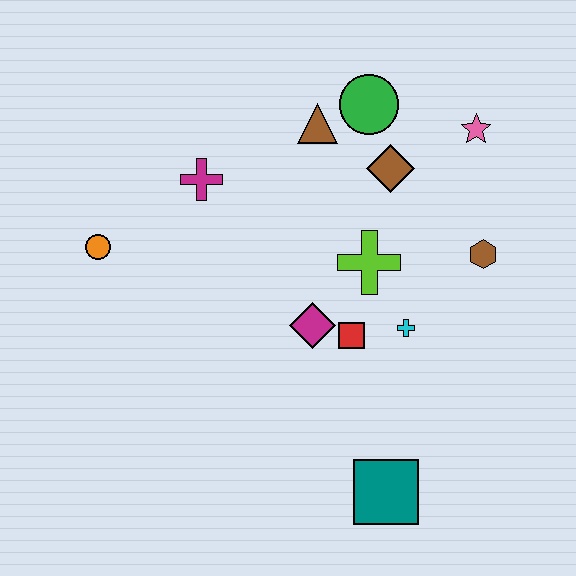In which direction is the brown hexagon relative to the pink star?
The brown hexagon is below the pink star.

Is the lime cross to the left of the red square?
No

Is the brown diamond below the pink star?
Yes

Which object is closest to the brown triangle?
The green circle is closest to the brown triangle.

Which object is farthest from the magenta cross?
The teal square is farthest from the magenta cross.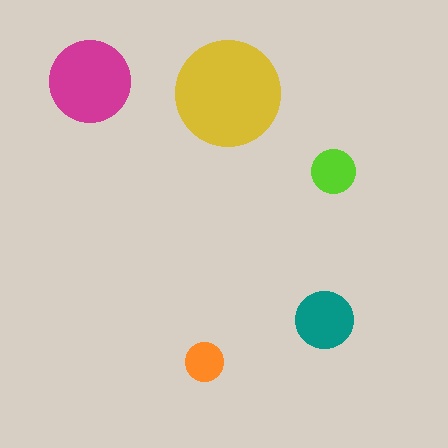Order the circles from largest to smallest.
the yellow one, the magenta one, the teal one, the lime one, the orange one.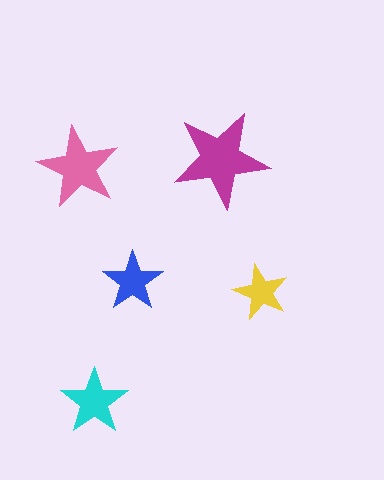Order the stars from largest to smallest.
the magenta one, the pink one, the cyan one, the blue one, the yellow one.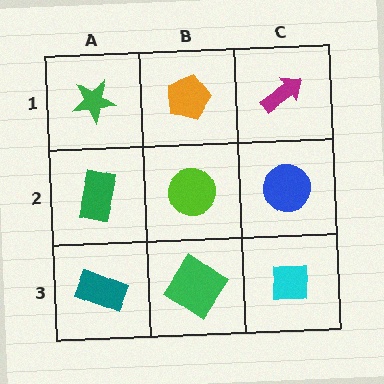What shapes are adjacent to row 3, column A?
A green rectangle (row 2, column A), a green diamond (row 3, column B).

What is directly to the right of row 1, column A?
An orange pentagon.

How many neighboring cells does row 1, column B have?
3.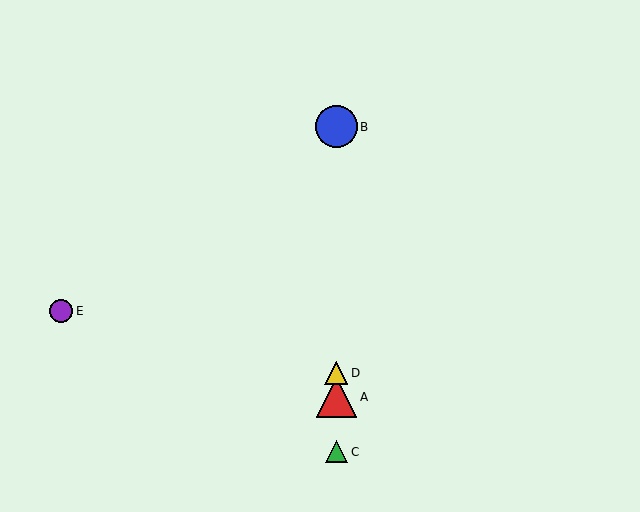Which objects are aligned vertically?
Objects A, B, C, D are aligned vertically.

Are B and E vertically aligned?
No, B is at x≈336 and E is at x≈61.